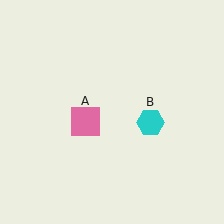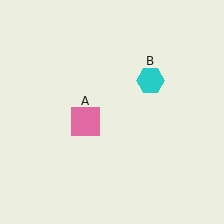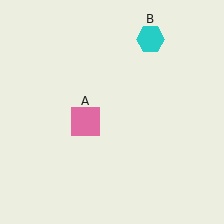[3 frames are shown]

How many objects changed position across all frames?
1 object changed position: cyan hexagon (object B).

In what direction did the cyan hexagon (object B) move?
The cyan hexagon (object B) moved up.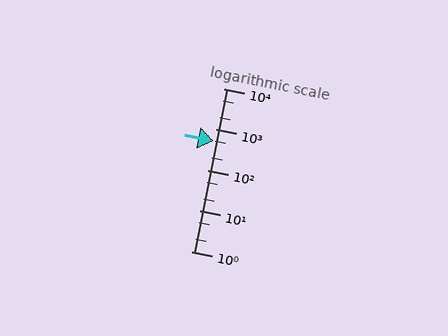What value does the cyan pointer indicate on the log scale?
The pointer indicates approximately 510.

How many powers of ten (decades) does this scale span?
The scale spans 4 decades, from 1 to 10000.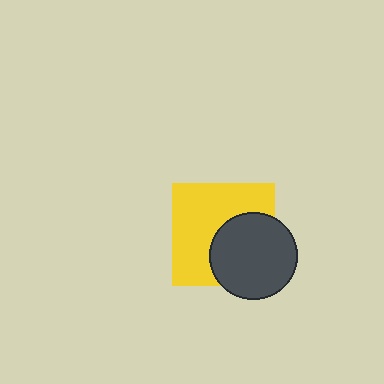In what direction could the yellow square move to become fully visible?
The yellow square could move toward the upper-left. That would shift it out from behind the dark gray circle entirely.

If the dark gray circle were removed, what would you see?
You would see the complete yellow square.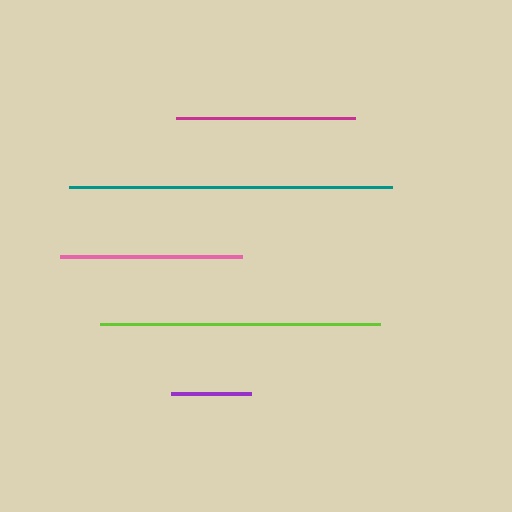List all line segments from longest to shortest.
From longest to shortest: teal, lime, pink, magenta, purple.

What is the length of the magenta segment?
The magenta segment is approximately 179 pixels long.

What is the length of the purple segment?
The purple segment is approximately 79 pixels long.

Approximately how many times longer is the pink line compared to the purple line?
The pink line is approximately 2.3 times the length of the purple line.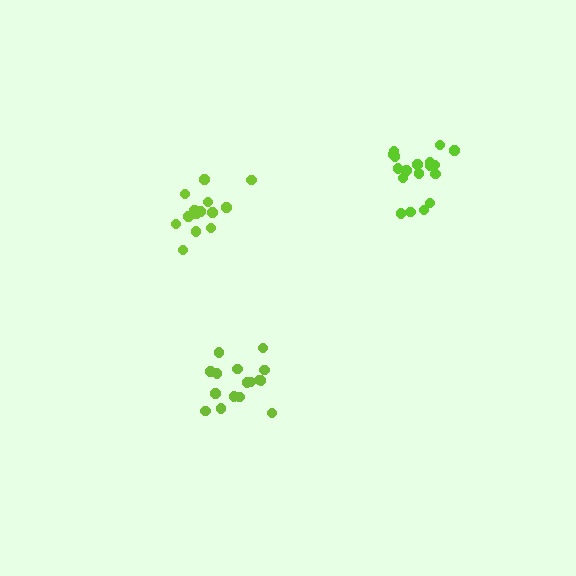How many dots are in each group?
Group 1: 18 dots, Group 2: 16 dots, Group 3: 14 dots (48 total).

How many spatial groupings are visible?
There are 3 spatial groupings.